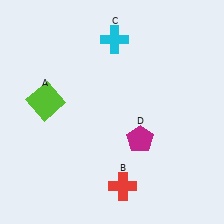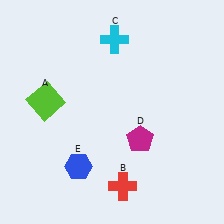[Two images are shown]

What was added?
A blue hexagon (E) was added in Image 2.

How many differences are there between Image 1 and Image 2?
There is 1 difference between the two images.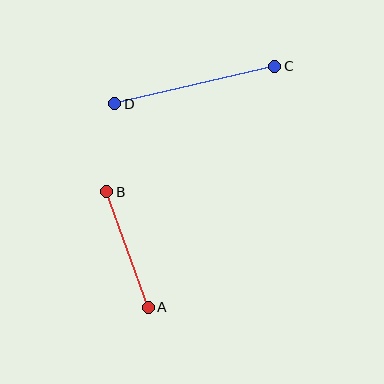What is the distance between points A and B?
The distance is approximately 123 pixels.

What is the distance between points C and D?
The distance is approximately 164 pixels.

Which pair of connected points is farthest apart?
Points C and D are farthest apart.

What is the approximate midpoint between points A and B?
The midpoint is at approximately (128, 249) pixels.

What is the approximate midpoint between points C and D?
The midpoint is at approximately (195, 85) pixels.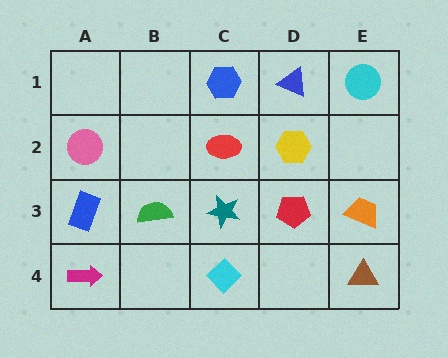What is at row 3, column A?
A blue rectangle.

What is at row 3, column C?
A teal star.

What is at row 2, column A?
A pink circle.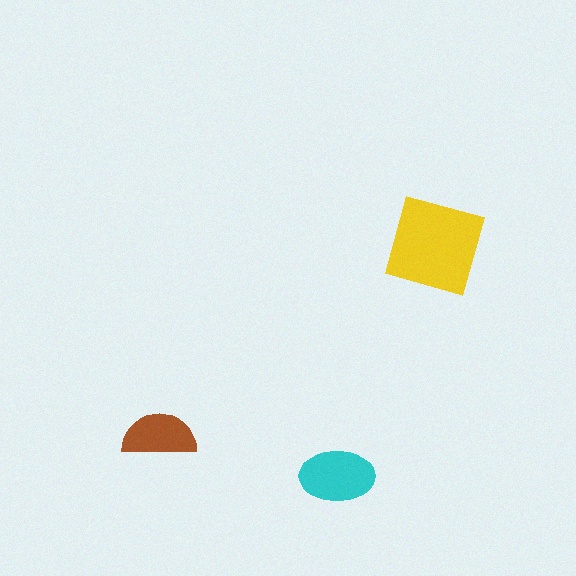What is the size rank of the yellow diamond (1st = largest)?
1st.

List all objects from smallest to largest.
The brown semicircle, the cyan ellipse, the yellow diamond.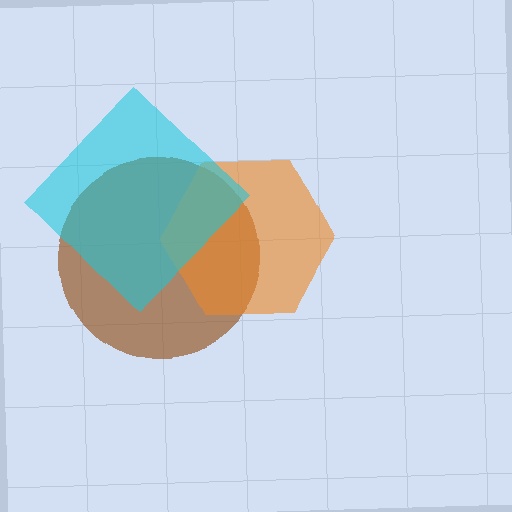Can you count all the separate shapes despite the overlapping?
Yes, there are 3 separate shapes.